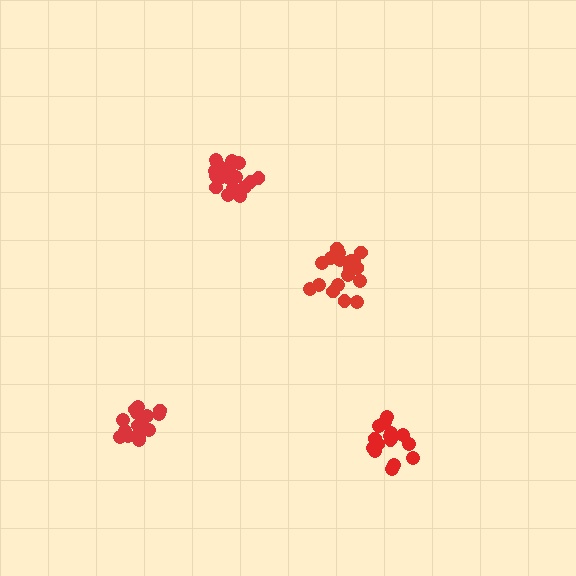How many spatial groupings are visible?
There are 4 spatial groupings.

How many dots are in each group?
Group 1: 20 dots, Group 2: 18 dots, Group 3: 17 dots, Group 4: 16 dots (71 total).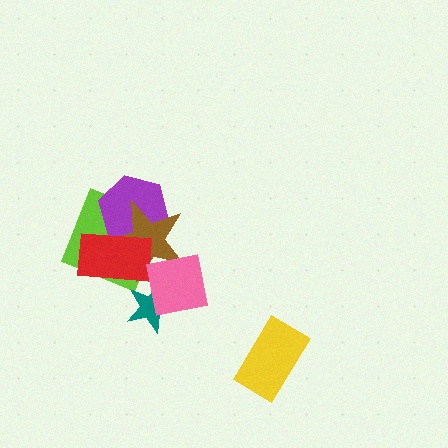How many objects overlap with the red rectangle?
3 objects overlap with the red rectangle.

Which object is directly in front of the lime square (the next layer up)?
The purple hexagon is directly in front of the lime square.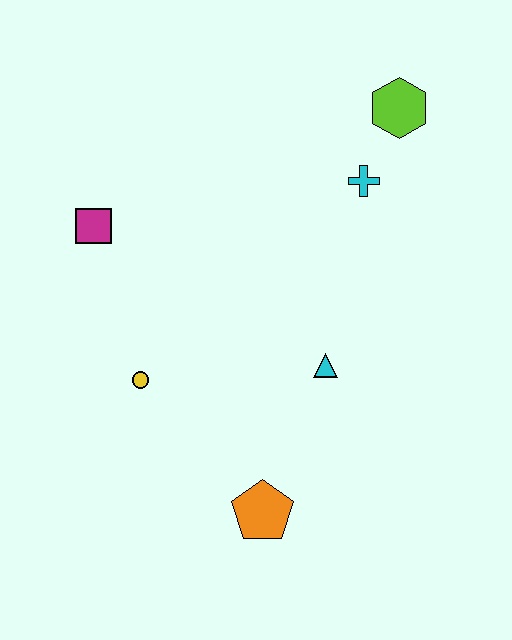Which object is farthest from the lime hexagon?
The orange pentagon is farthest from the lime hexagon.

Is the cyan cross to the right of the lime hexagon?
No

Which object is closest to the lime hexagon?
The cyan cross is closest to the lime hexagon.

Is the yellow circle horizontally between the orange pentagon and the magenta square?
Yes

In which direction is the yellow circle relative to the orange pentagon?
The yellow circle is above the orange pentagon.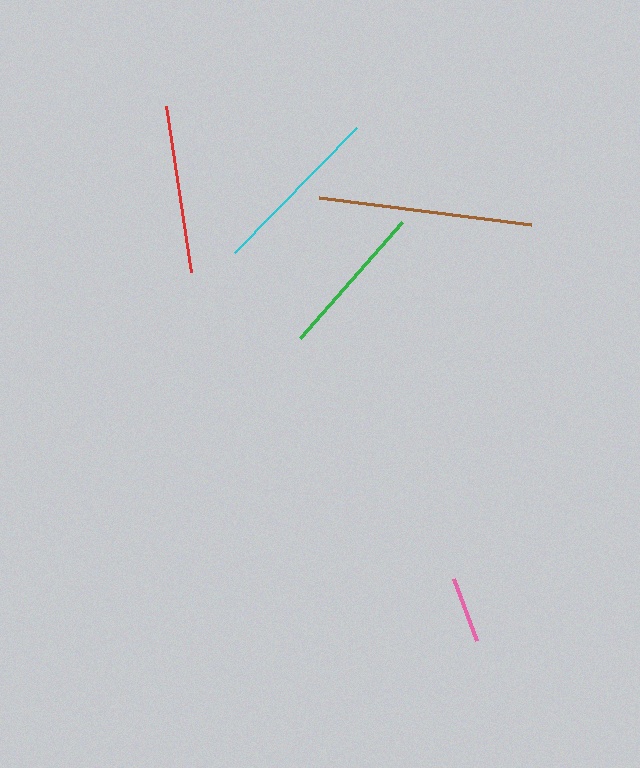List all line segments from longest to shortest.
From longest to shortest: brown, cyan, red, green, pink.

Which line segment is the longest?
The brown line is the longest at approximately 213 pixels.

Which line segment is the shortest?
The pink line is the shortest at approximately 66 pixels.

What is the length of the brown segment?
The brown segment is approximately 213 pixels long.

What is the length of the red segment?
The red segment is approximately 168 pixels long.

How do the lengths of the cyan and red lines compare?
The cyan and red lines are approximately the same length.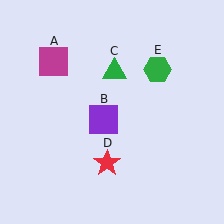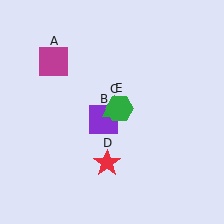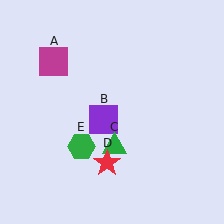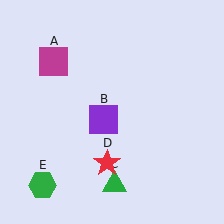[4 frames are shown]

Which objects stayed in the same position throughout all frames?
Magenta square (object A) and purple square (object B) and red star (object D) remained stationary.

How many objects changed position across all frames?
2 objects changed position: green triangle (object C), green hexagon (object E).